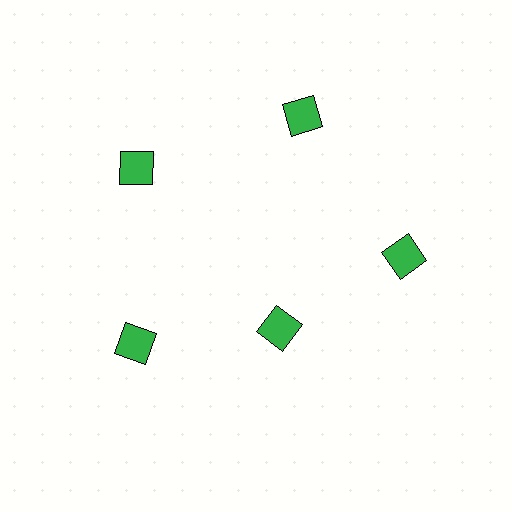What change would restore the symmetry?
The symmetry would be restored by moving it outward, back onto the ring so that all 5 diamonds sit at equal angles and equal distance from the center.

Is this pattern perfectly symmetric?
No. The 5 green diamonds are arranged in a ring, but one element near the 5 o'clock position is pulled inward toward the center, breaking the 5-fold rotational symmetry.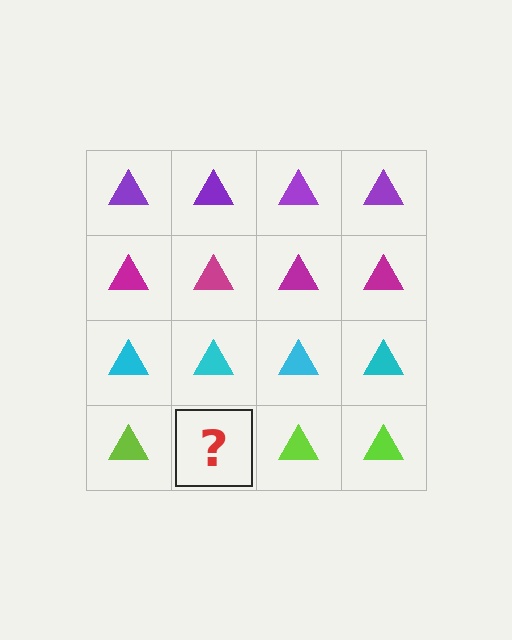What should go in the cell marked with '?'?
The missing cell should contain a lime triangle.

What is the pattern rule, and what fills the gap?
The rule is that each row has a consistent color. The gap should be filled with a lime triangle.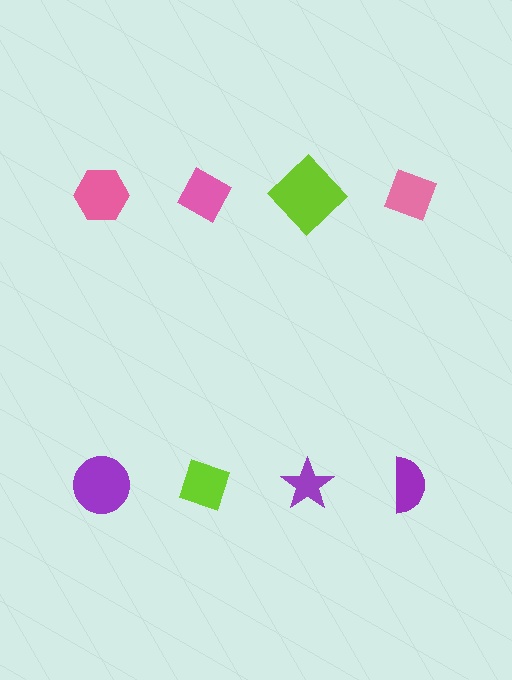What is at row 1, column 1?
A pink hexagon.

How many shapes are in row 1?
4 shapes.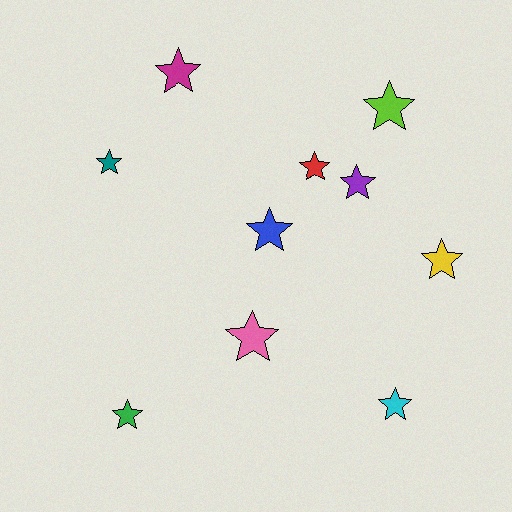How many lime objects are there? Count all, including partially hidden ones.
There is 1 lime object.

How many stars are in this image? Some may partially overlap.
There are 10 stars.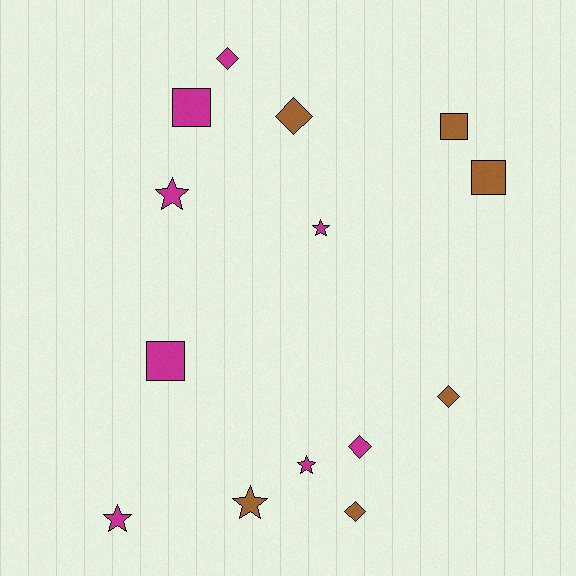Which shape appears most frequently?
Diamond, with 5 objects.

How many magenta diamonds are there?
There are 2 magenta diamonds.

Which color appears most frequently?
Magenta, with 8 objects.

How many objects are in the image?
There are 14 objects.